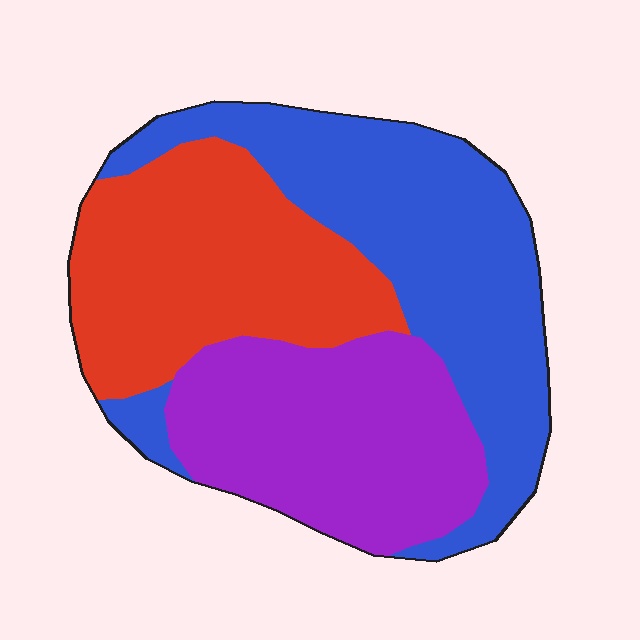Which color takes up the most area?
Blue, at roughly 40%.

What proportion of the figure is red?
Red takes up about one third (1/3) of the figure.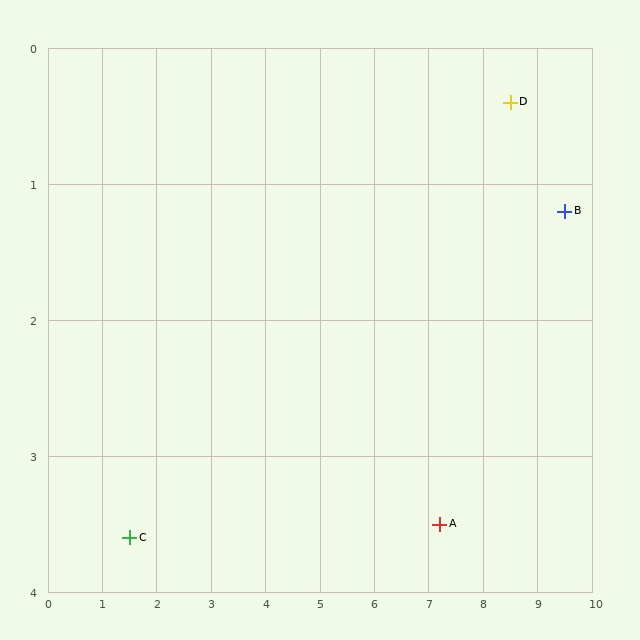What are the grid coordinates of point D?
Point D is at approximately (8.5, 0.4).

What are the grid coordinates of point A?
Point A is at approximately (7.2, 3.5).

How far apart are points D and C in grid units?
Points D and C are about 7.7 grid units apart.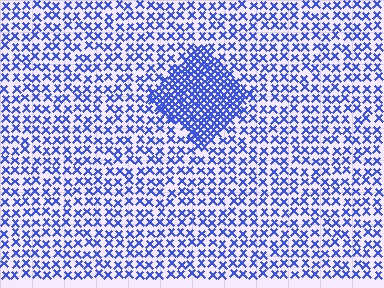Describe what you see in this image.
The image contains small blue elements arranged at two different densities. A diamond-shaped region is visible where the elements are more densely packed than the surrounding area.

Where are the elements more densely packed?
The elements are more densely packed inside the diamond boundary.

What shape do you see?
I see a diamond.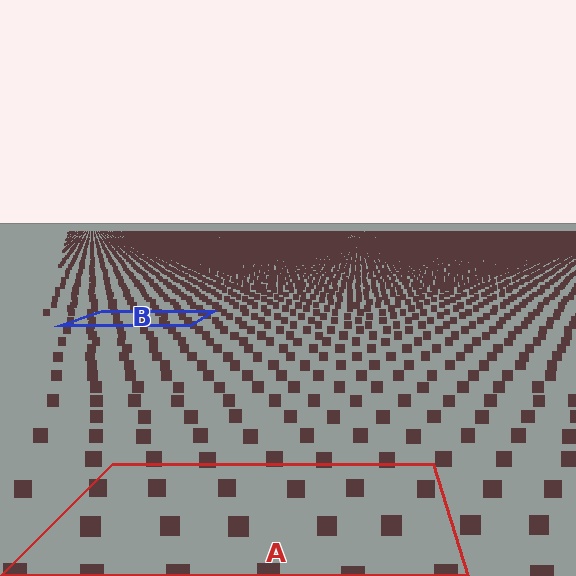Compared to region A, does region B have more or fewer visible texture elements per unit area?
Region B has more texture elements per unit area — they are packed more densely because it is farther away.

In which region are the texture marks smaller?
The texture marks are smaller in region B, because it is farther away.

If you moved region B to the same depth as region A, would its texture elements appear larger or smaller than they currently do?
They would appear larger. At a closer depth, the same texture elements are projected at a bigger on-screen size.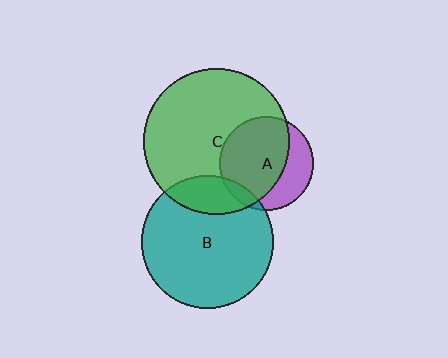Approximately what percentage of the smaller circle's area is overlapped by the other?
Approximately 10%.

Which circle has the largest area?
Circle C (green).